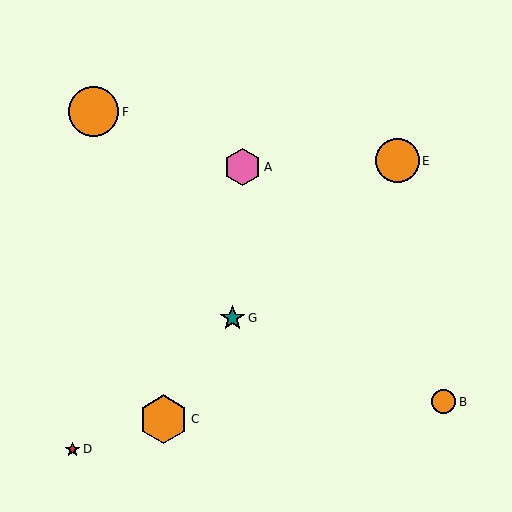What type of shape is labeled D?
Shape D is a red star.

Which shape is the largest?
The orange circle (labeled F) is the largest.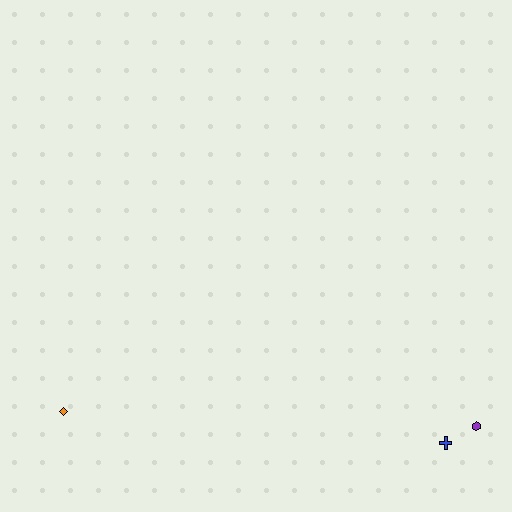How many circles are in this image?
There are no circles.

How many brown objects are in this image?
There are no brown objects.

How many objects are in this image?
There are 3 objects.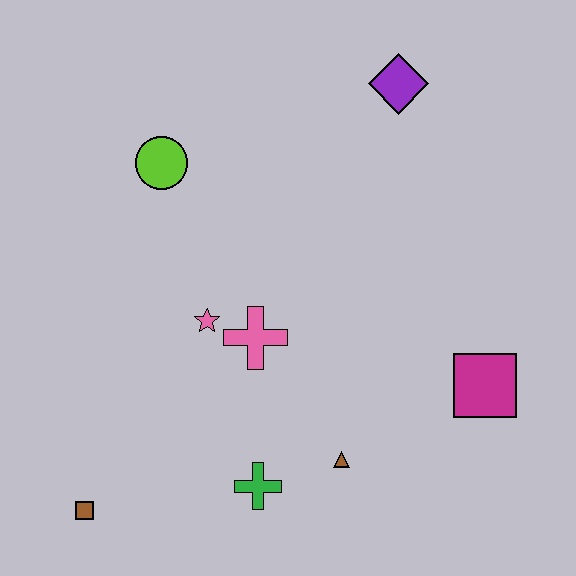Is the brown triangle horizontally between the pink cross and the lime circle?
No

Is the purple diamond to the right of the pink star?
Yes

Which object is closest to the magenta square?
The brown triangle is closest to the magenta square.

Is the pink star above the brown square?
Yes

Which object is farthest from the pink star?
The purple diamond is farthest from the pink star.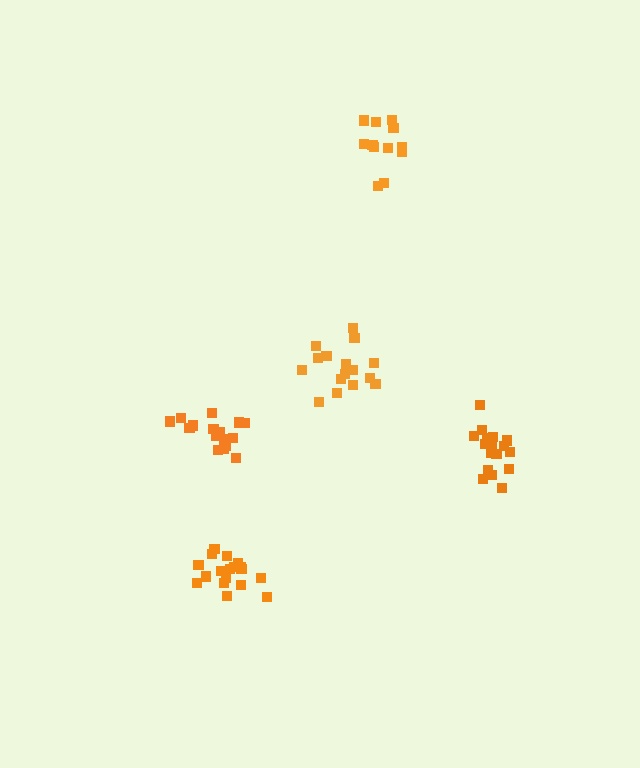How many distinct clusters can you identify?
There are 5 distinct clusters.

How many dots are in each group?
Group 1: 12 dots, Group 2: 16 dots, Group 3: 16 dots, Group 4: 18 dots, Group 5: 17 dots (79 total).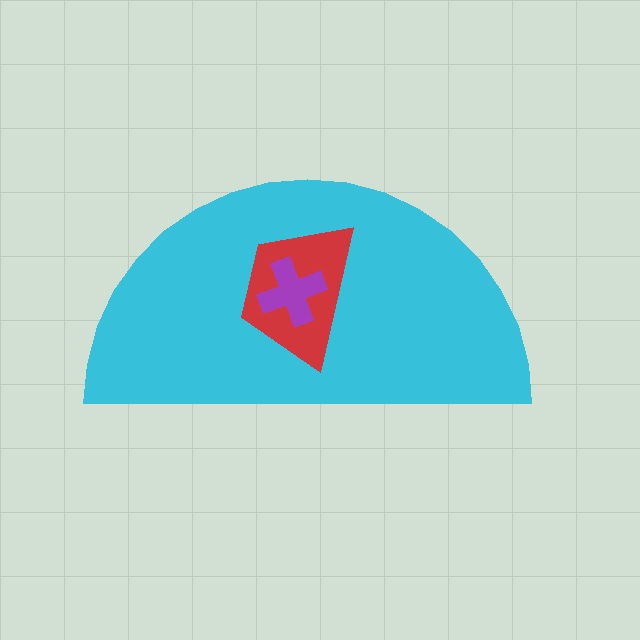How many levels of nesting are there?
3.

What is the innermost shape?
The purple cross.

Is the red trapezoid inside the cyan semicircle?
Yes.